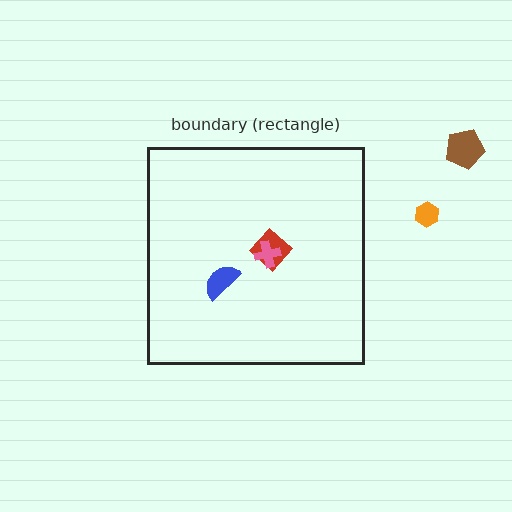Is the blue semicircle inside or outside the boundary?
Inside.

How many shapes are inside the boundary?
3 inside, 2 outside.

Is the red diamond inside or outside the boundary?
Inside.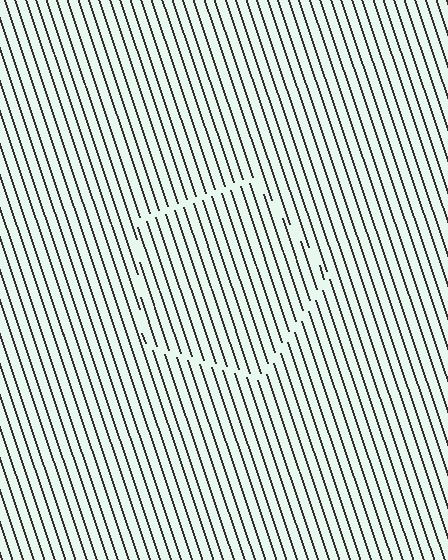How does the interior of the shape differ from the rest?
The interior of the shape contains the same grating, shifted by half a period — the contour is defined by the phase discontinuity where line-ends from the inner and outer gratings abut.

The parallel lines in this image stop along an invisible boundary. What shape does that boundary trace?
An illusory pentagon. The interior of the shape contains the same grating, shifted by half a period — the contour is defined by the phase discontinuity where line-ends from the inner and outer gratings abut.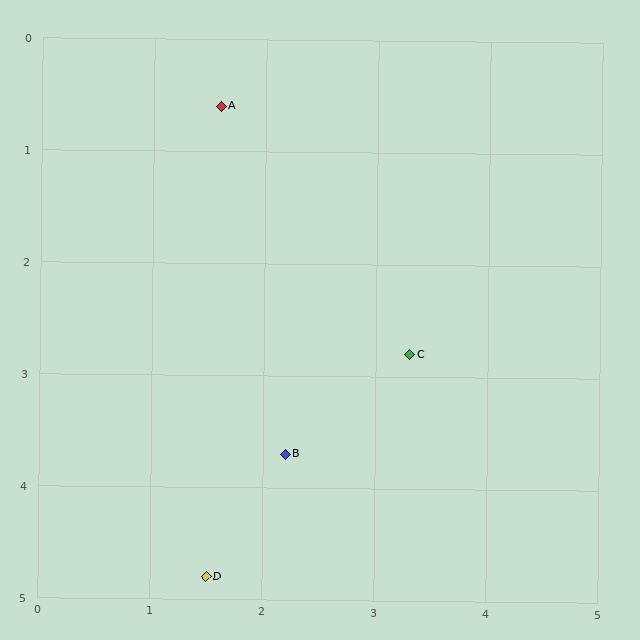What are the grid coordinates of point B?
Point B is at approximately (2.2, 3.7).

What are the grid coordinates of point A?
Point A is at approximately (1.6, 0.6).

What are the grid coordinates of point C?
Point C is at approximately (3.3, 2.8).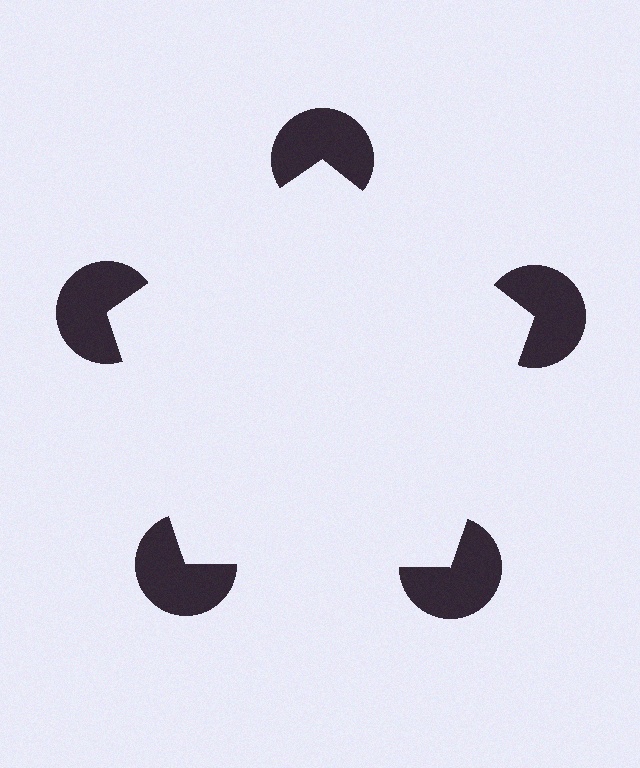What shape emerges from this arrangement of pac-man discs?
An illusory pentagon — its edges are inferred from the aligned wedge cuts in the pac-man discs, not physically drawn.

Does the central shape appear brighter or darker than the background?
It typically appears slightly brighter than the background, even though no actual brightness change is drawn.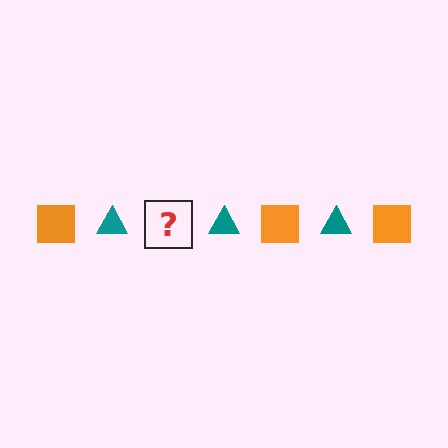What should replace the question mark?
The question mark should be replaced with an orange square.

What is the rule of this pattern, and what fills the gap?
The rule is that the pattern alternates between orange square and teal triangle. The gap should be filled with an orange square.